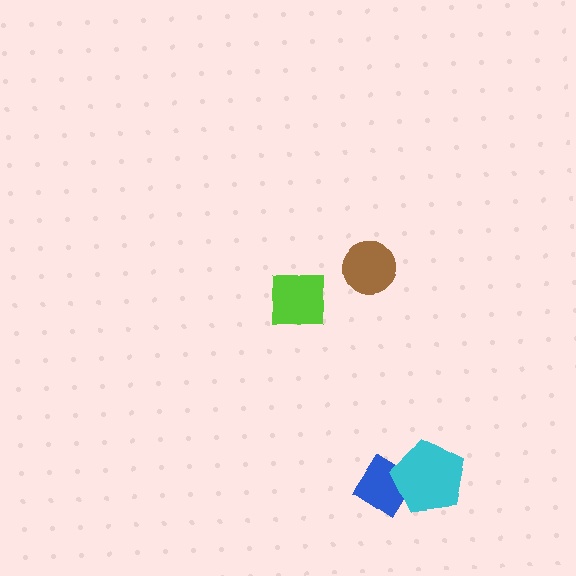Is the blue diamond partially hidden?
Yes, it is partially covered by another shape.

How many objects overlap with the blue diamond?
1 object overlaps with the blue diamond.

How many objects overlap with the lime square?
0 objects overlap with the lime square.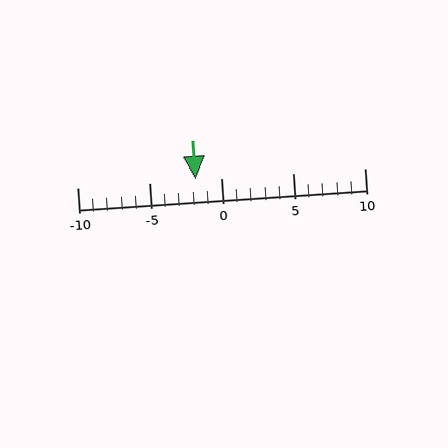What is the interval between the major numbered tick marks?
The major tick marks are spaced 5 units apart.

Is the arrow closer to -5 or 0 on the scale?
The arrow is closer to 0.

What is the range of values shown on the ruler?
The ruler shows values from -10 to 10.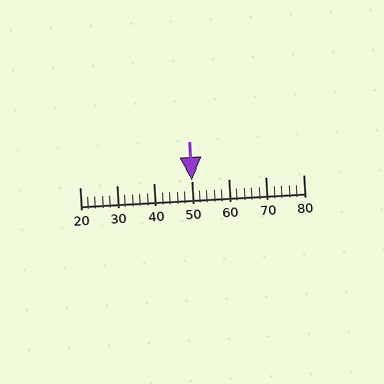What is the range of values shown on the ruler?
The ruler shows values from 20 to 80.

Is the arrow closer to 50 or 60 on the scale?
The arrow is closer to 50.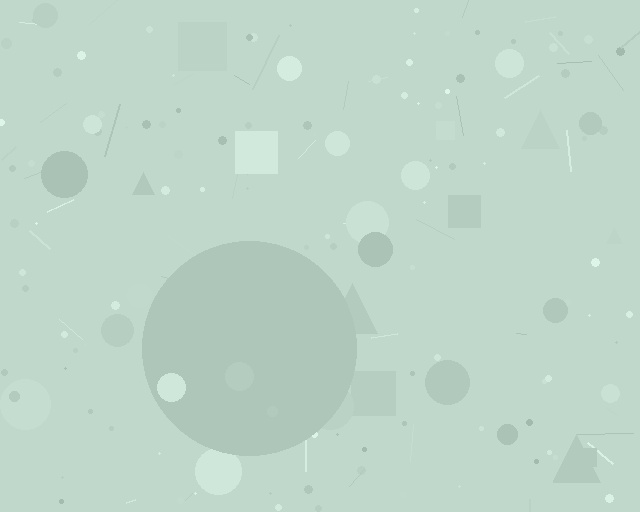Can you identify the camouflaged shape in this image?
The camouflaged shape is a circle.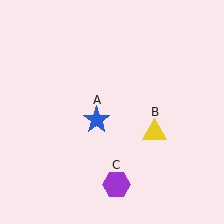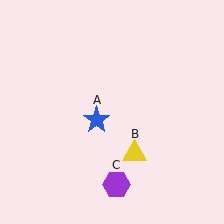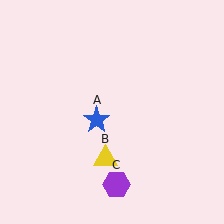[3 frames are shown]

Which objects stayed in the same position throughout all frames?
Blue star (object A) and purple hexagon (object C) remained stationary.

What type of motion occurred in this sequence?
The yellow triangle (object B) rotated clockwise around the center of the scene.